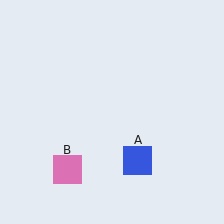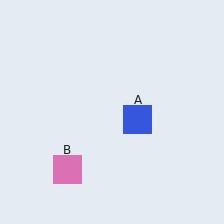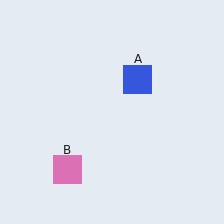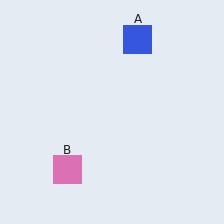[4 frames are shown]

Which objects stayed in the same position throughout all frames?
Pink square (object B) remained stationary.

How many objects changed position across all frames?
1 object changed position: blue square (object A).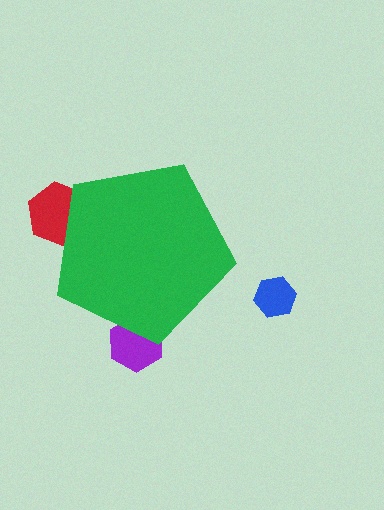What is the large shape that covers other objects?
A green pentagon.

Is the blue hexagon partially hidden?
No, the blue hexagon is fully visible.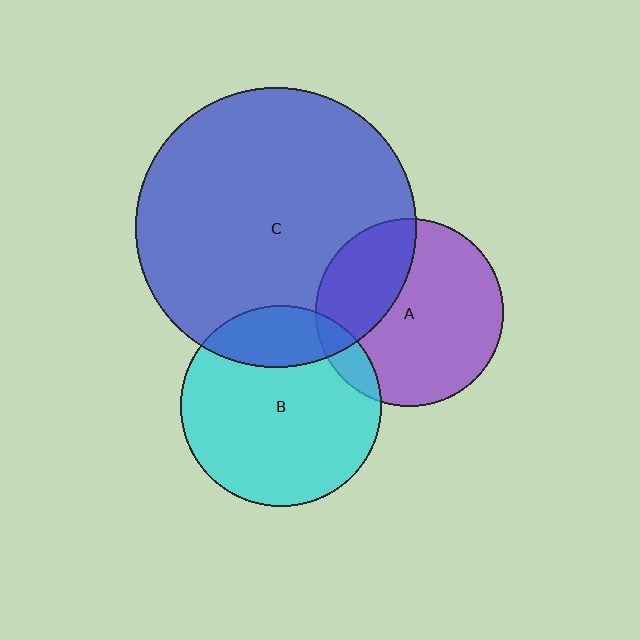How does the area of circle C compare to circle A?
Approximately 2.2 times.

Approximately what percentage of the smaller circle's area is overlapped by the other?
Approximately 20%.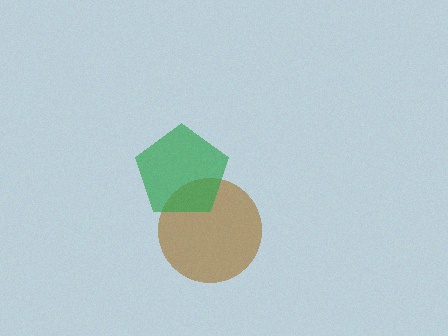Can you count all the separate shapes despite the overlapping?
Yes, there are 2 separate shapes.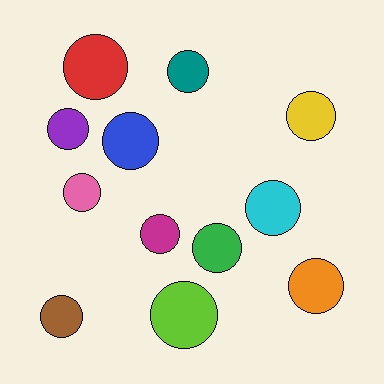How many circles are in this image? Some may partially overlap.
There are 12 circles.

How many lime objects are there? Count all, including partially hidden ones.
There is 1 lime object.